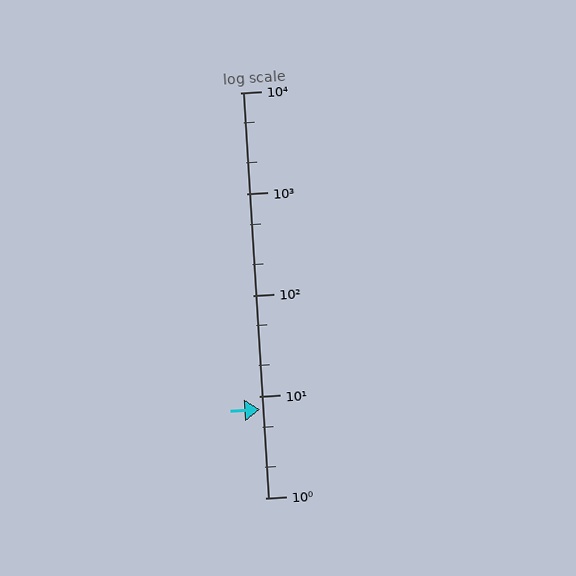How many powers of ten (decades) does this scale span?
The scale spans 4 decades, from 1 to 10000.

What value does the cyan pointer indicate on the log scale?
The pointer indicates approximately 7.4.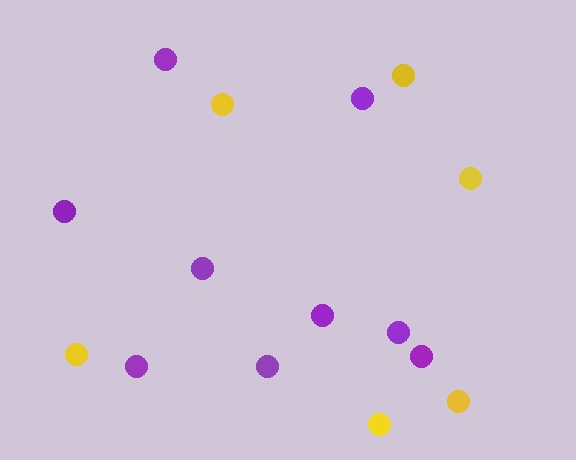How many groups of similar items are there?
There are 2 groups: one group of yellow circles (6) and one group of purple circles (9).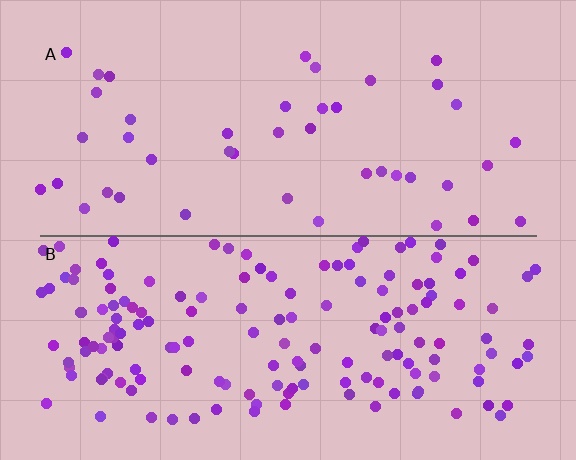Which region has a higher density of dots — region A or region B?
B (the bottom).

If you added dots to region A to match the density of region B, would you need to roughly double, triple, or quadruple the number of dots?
Approximately quadruple.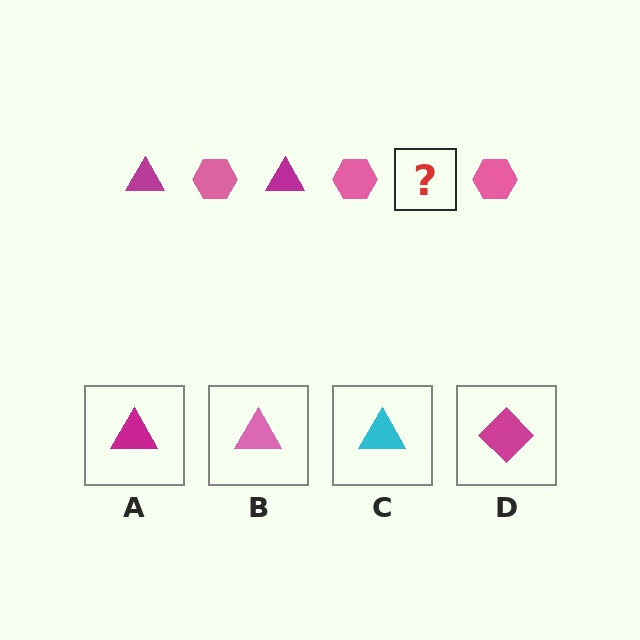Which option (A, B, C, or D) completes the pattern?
A.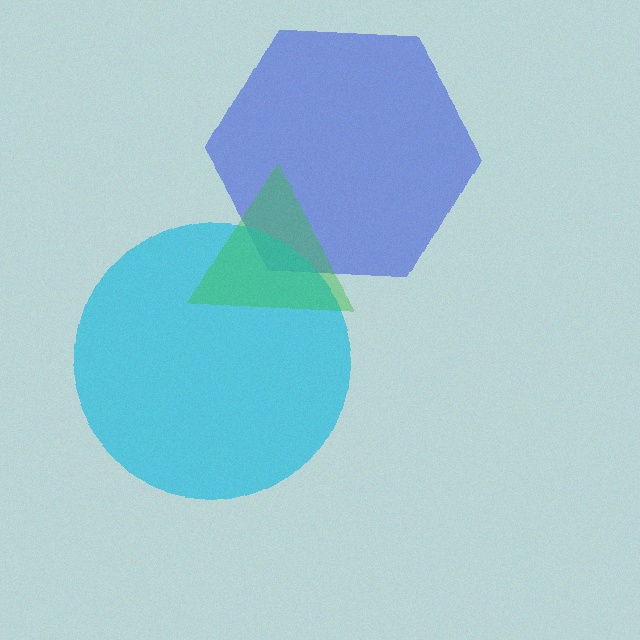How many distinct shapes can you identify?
There are 3 distinct shapes: a blue hexagon, a cyan circle, a green triangle.